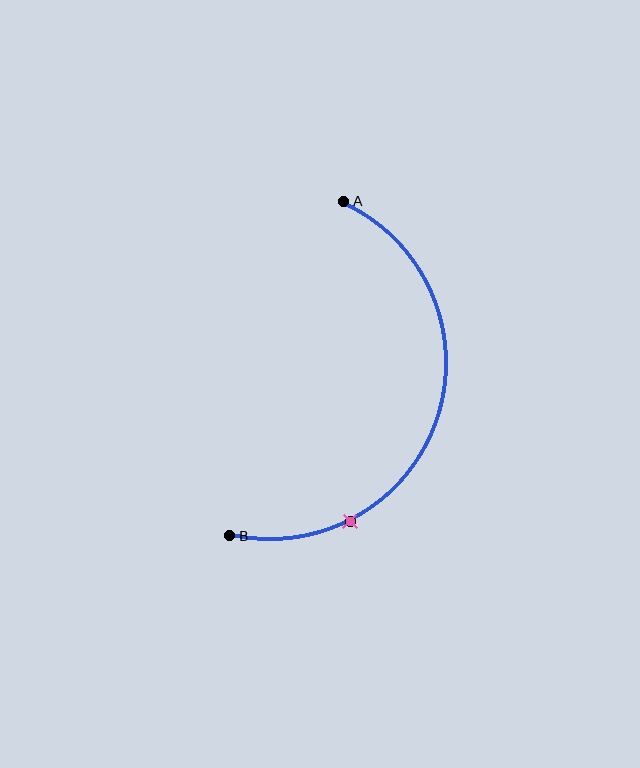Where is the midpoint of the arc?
The arc midpoint is the point on the curve farthest from the straight line joining A and B. It sits to the right of that line.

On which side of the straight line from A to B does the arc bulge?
The arc bulges to the right of the straight line connecting A and B.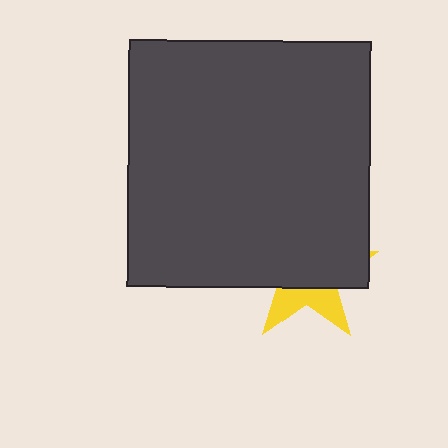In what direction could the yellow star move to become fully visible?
The yellow star could move down. That would shift it out from behind the dark gray rectangle entirely.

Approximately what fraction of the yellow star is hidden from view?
Roughly 67% of the yellow star is hidden behind the dark gray rectangle.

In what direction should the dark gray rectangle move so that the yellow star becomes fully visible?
The dark gray rectangle should move up. That is the shortest direction to clear the overlap and leave the yellow star fully visible.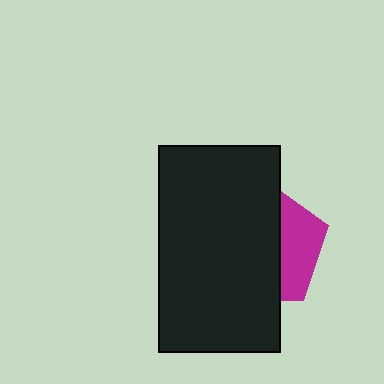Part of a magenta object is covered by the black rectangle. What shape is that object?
It is a pentagon.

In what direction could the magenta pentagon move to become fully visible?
The magenta pentagon could move right. That would shift it out from behind the black rectangle entirely.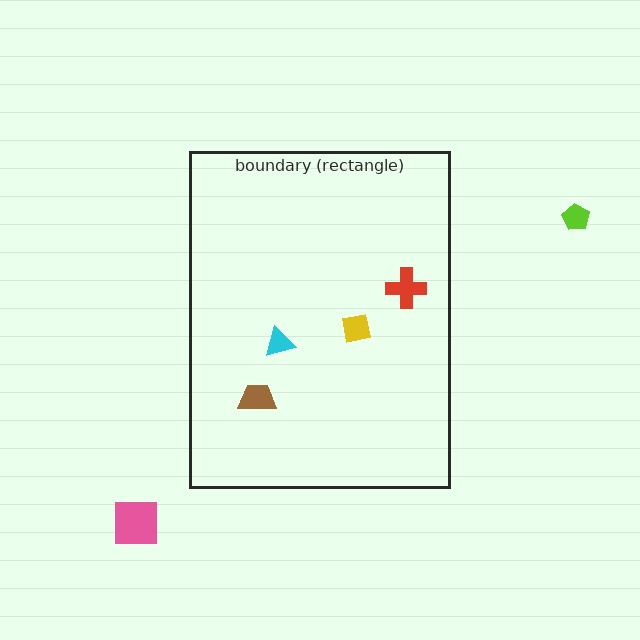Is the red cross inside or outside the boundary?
Inside.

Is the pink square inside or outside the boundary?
Outside.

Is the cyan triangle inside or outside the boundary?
Inside.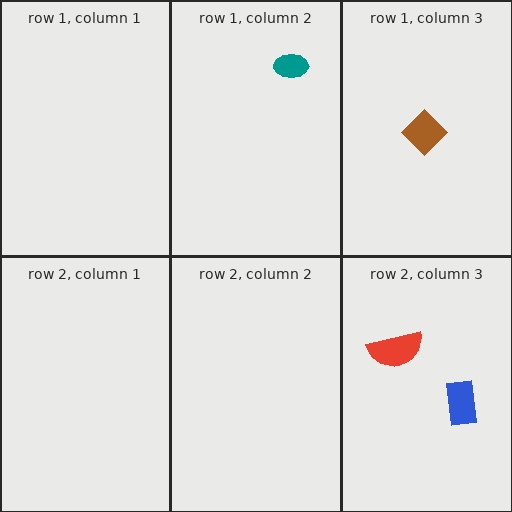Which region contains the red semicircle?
The row 2, column 3 region.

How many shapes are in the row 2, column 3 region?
2.